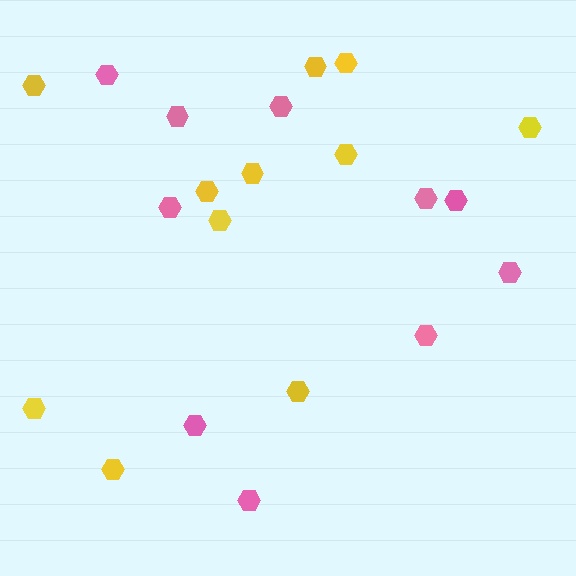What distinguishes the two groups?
There are 2 groups: one group of yellow hexagons (11) and one group of pink hexagons (10).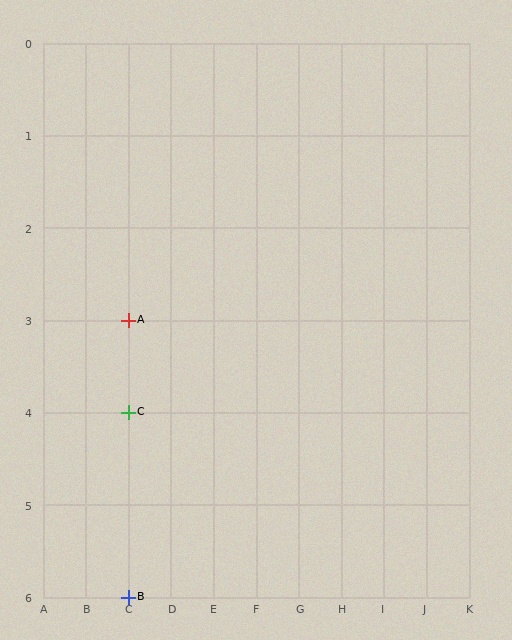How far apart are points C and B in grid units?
Points C and B are 2 rows apart.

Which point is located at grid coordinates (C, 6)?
Point B is at (C, 6).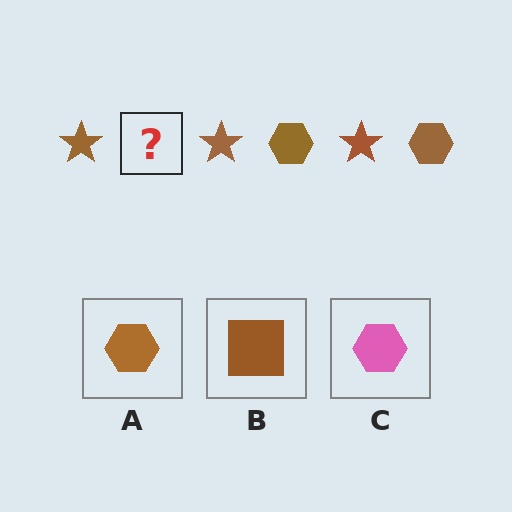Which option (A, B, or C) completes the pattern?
A.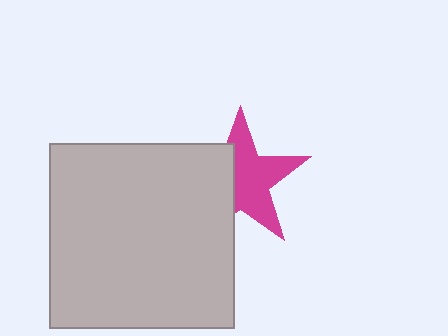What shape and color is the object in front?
The object in front is a light gray square.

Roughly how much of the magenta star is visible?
About half of it is visible (roughly 59%).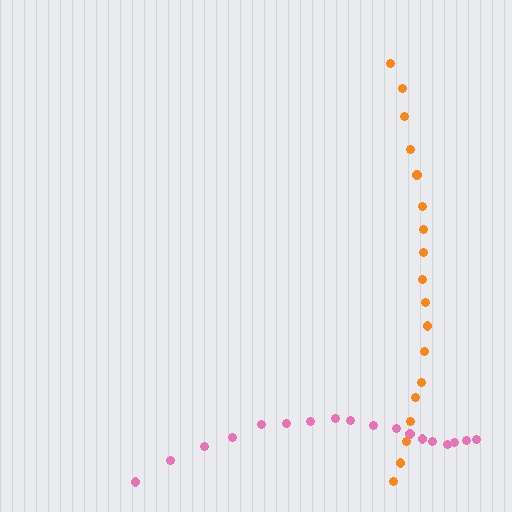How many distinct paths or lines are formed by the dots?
There are 2 distinct paths.